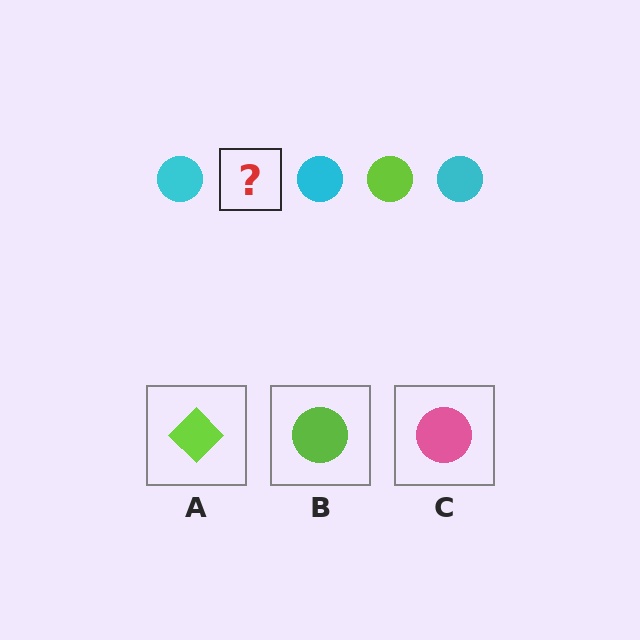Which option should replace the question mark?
Option B.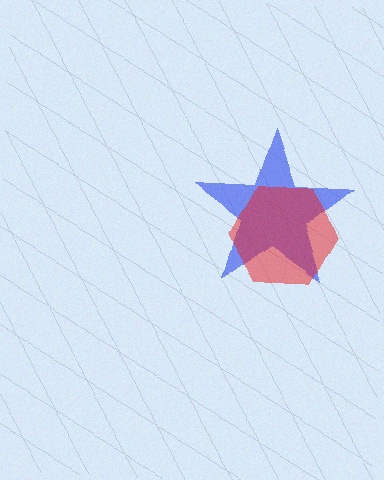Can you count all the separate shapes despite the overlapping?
Yes, there are 2 separate shapes.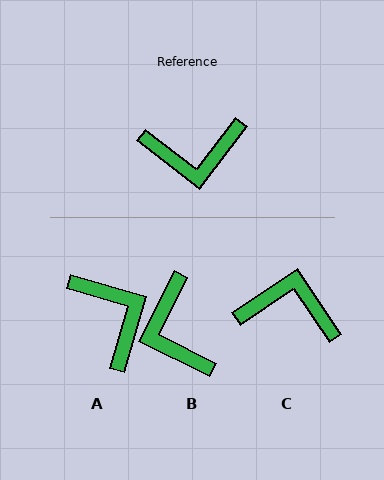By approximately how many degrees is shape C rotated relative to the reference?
Approximately 161 degrees counter-clockwise.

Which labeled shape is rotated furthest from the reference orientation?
C, about 161 degrees away.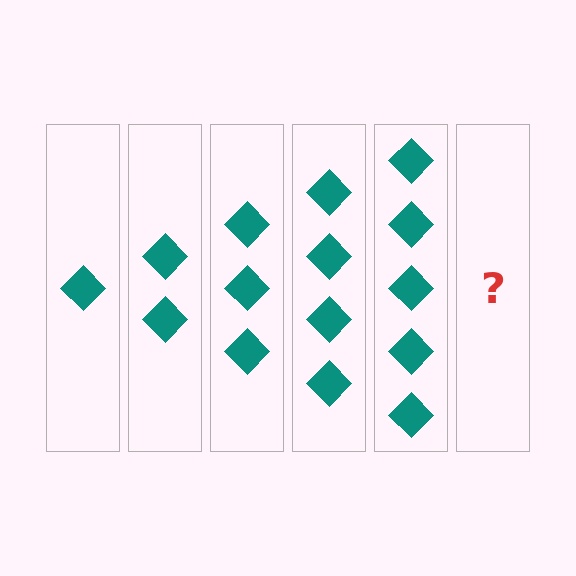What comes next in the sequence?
The next element should be 6 diamonds.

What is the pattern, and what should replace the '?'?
The pattern is that each step adds one more diamond. The '?' should be 6 diamonds.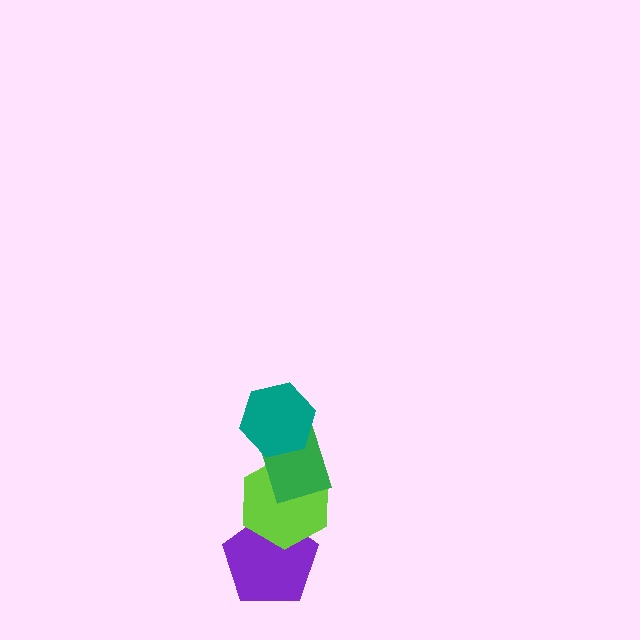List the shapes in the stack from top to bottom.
From top to bottom: the teal hexagon, the green rectangle, the lime hexagon, the purple pentagon.